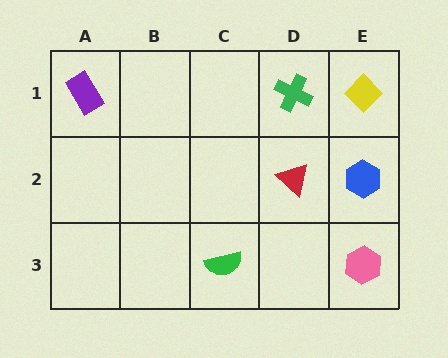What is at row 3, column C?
A green semicircle.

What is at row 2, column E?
A blue hexagon.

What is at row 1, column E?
A yellow diamond.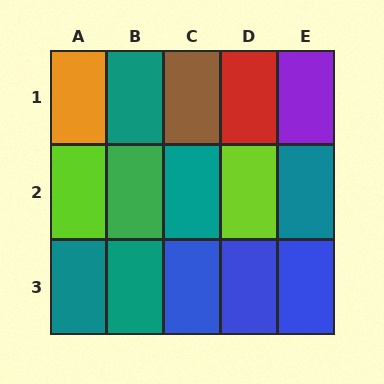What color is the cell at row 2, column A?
Lime.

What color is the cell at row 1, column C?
Brown.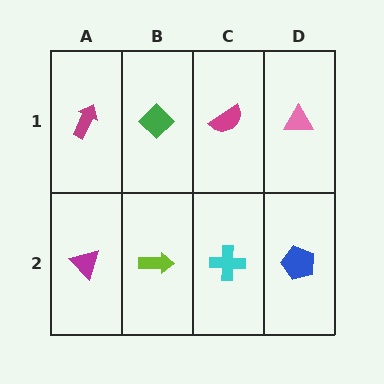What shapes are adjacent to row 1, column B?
A lime arrow (row 2, column B), a magenta arrow (row 1, column A), a magenta semicircle (row 1, column C).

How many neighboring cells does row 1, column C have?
3.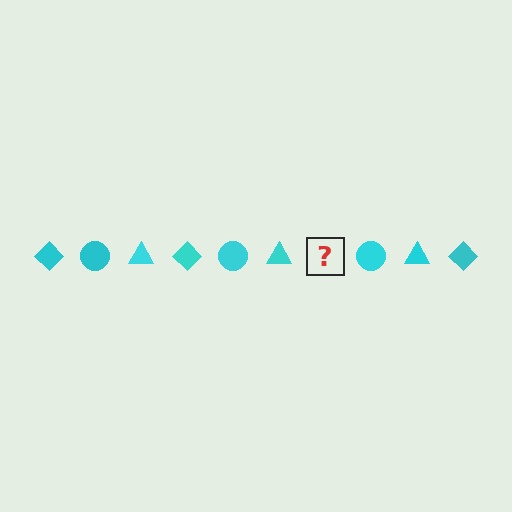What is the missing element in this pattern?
The missing element is a cyan diamond.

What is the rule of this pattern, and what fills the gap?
The rule is that the pattern cycles through diamond, circle, triangle shapes in cyan. The gap should be filled with a cyan diamond.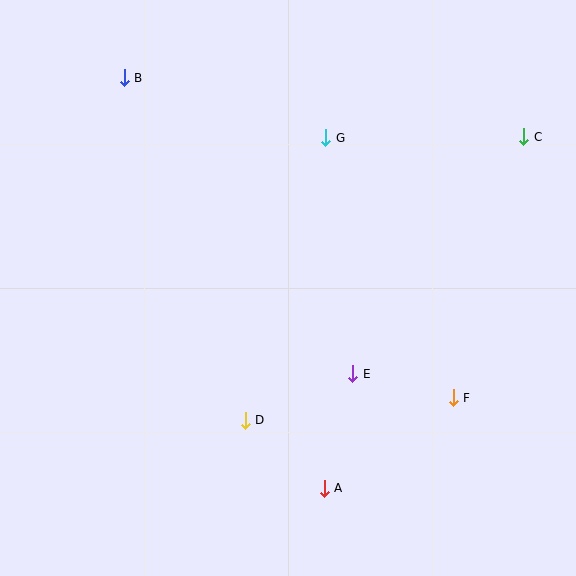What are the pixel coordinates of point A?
Point A is at (324, 488).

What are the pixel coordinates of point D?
Point D is at (245, 420).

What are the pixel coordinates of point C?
Point C is at (524, 137).